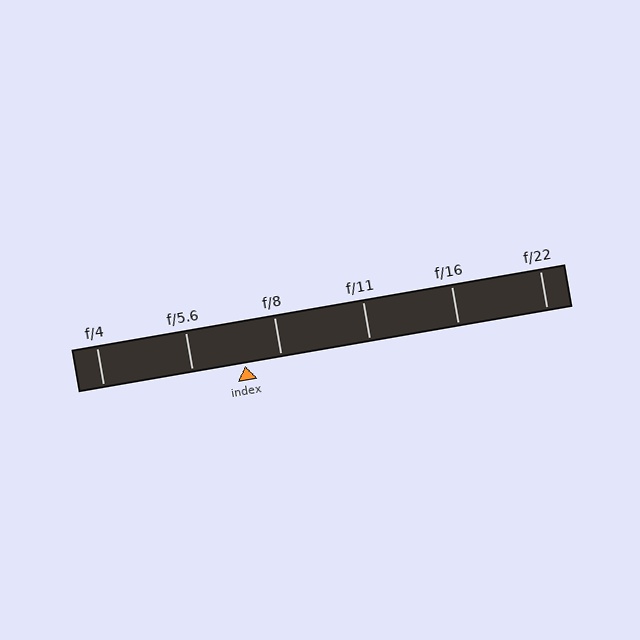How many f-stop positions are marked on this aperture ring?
There are 6 f-stop positions marked.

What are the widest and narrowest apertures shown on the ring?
The widest aperture shown is f/4 and the narrowest is f/22.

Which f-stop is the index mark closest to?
The index mark is closest to f/8.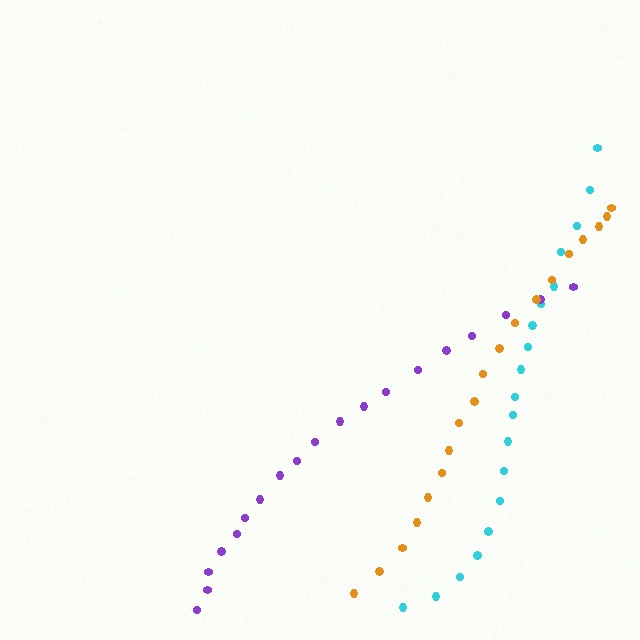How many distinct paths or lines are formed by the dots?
There are 3 distinct paths.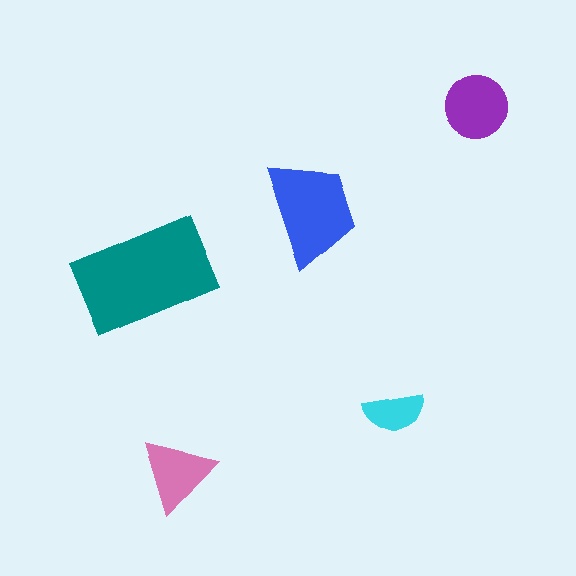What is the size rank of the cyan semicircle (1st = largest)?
5th.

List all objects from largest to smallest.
The teal rectangle, the blue trapezoid, the purple circle, the pink triangle, the cyan semicircle.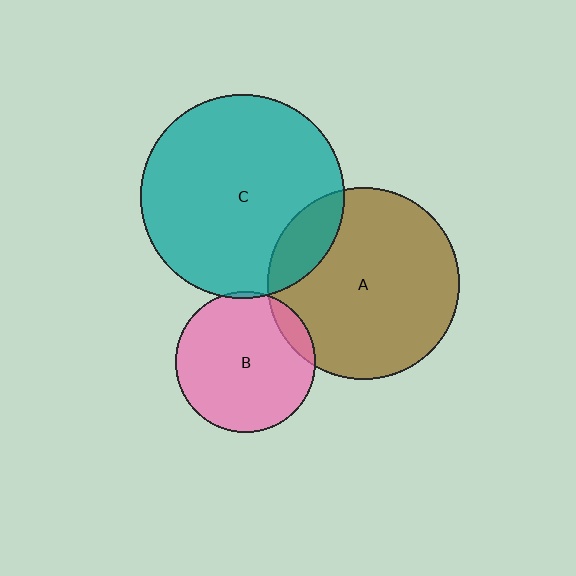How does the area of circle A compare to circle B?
Approximately 1.9 times.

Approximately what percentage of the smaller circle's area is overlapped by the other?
Approximately 10%.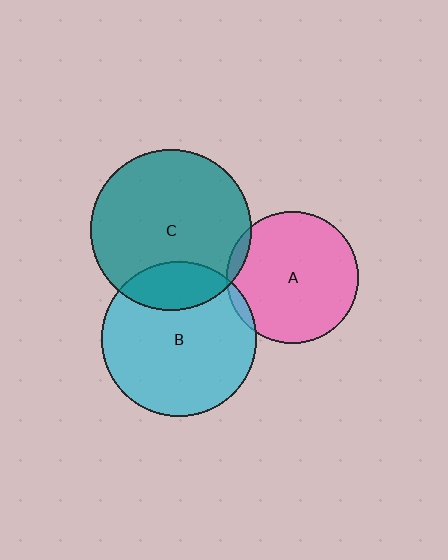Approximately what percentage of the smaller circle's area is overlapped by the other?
Approximately 5%.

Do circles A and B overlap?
Yes.